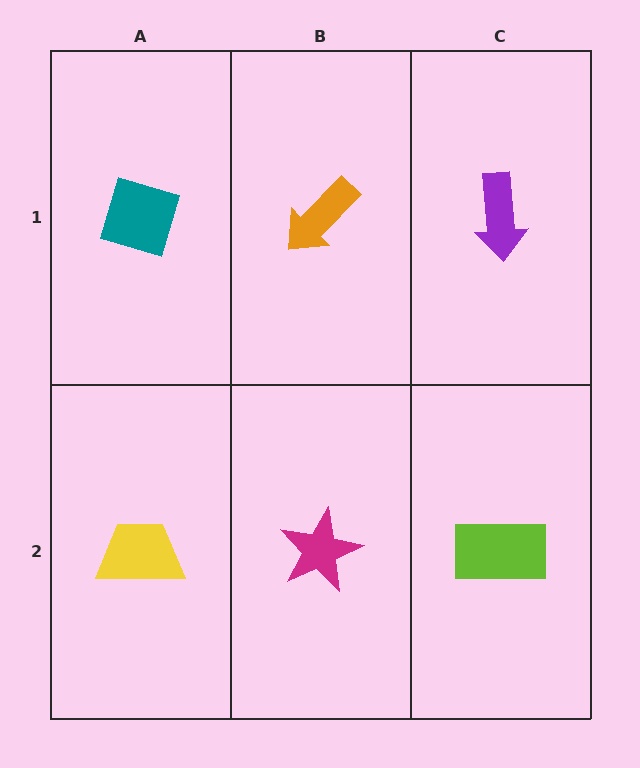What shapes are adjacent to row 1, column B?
A magenta star (row 2, column B), a teal diamond (row 1, column A), a purple arrow (row 1, column C).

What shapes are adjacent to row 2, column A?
A teal diamond (row 1, column A), a magenta star (row 2, column B).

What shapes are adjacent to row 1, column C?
A lime rectangle (row 2, column C), an orange arrow (row 1, column B).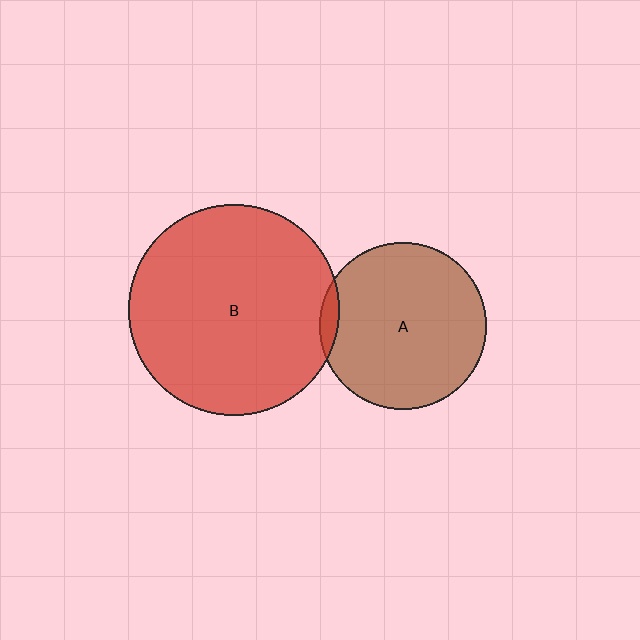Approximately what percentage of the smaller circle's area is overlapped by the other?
Approximately 5%.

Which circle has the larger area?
Circle B (red).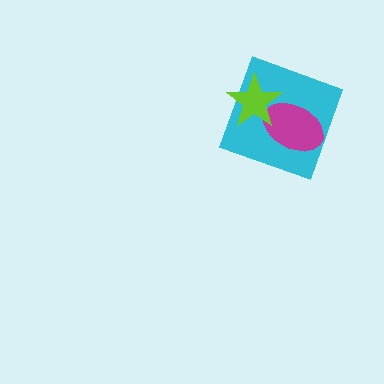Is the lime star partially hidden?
No, no other shape covers it.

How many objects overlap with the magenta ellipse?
2 objects overlap with the magenta ellipse.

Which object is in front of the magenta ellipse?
The lime star is in front of the magenta ellipse.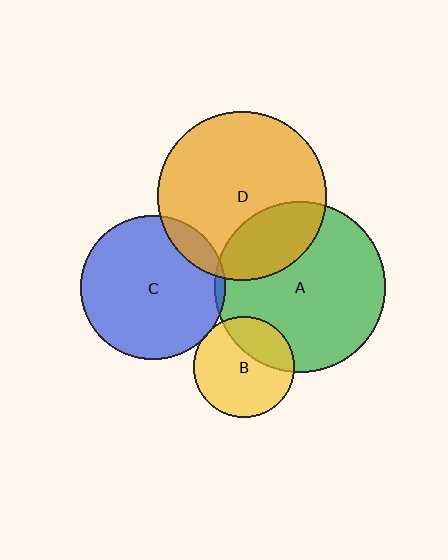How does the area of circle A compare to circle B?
Approximately 2.9 times.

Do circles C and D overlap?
Yes.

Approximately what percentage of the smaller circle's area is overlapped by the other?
Approximately 10%.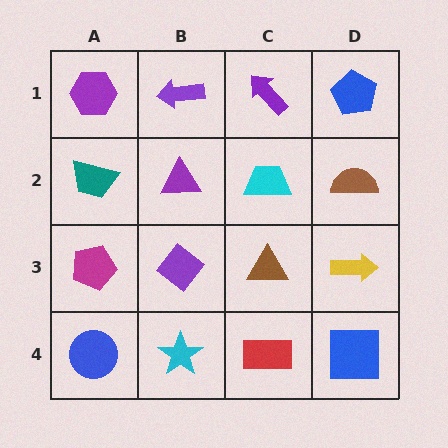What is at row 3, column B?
A purple diamond.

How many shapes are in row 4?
4 shapes.